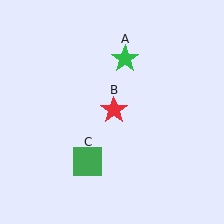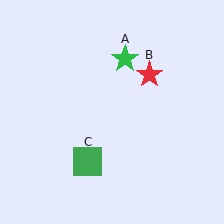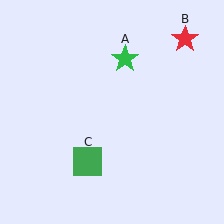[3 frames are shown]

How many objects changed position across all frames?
1 object changed position: red star (object B).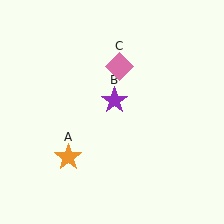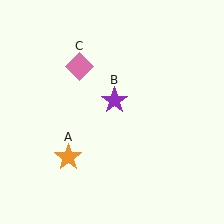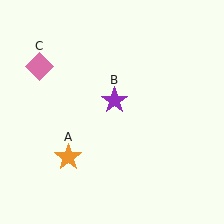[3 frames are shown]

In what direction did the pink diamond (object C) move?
The pink diamond (object C) moved left.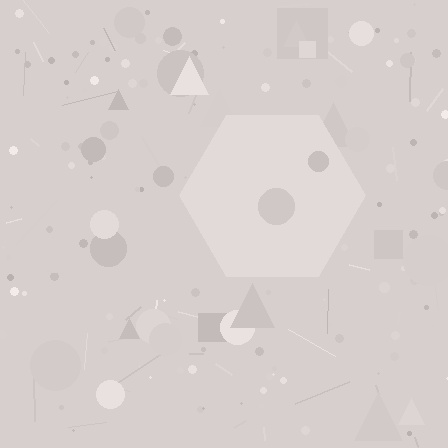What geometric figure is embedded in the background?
A hexagon is embedded in the background.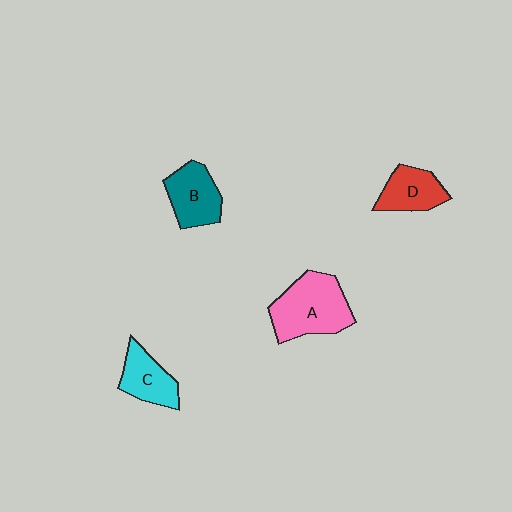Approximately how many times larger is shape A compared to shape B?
Approximately 1.5 times.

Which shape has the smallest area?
Shape D (red).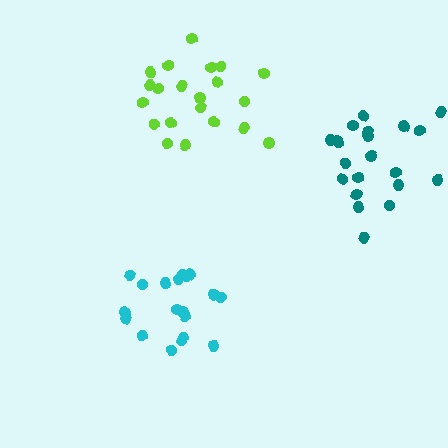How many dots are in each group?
Group 1: 21 dots, Group 2: 21 dots, Group 3: 19 dots (61 total).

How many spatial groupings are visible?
There are 3 spatial groupings.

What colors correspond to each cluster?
The clusters are colored: lime, teal, cyan.